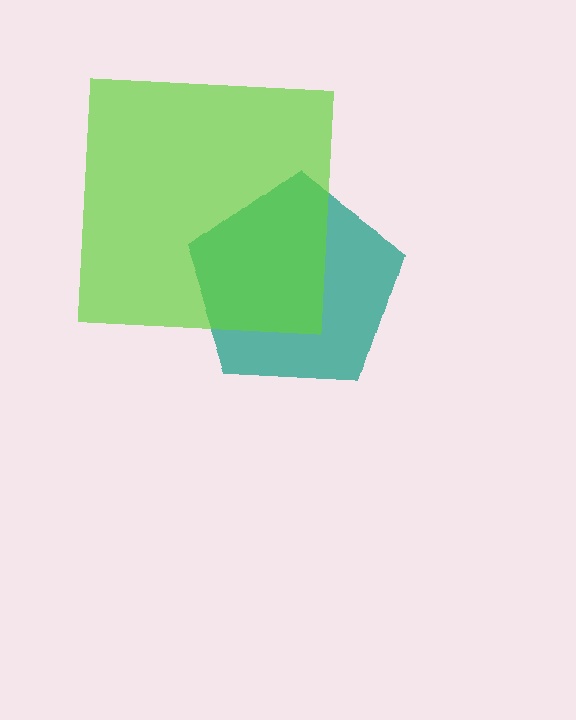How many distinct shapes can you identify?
There are 2 distinct shapes: a teal pentagon, a lime square.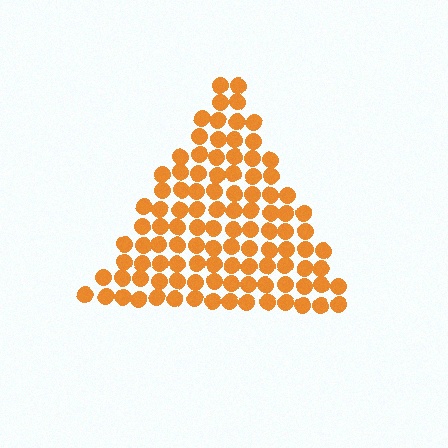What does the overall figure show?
The overall figure shows a triangle.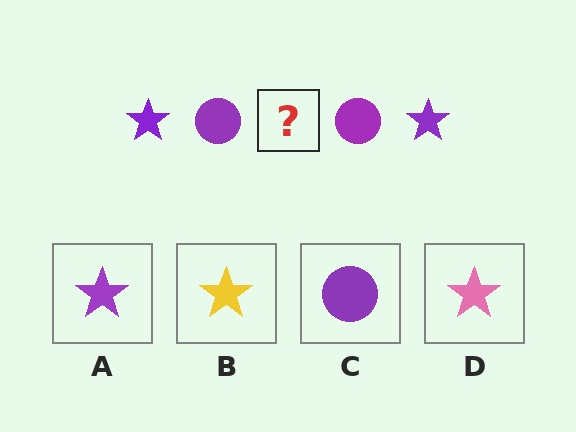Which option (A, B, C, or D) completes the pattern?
A.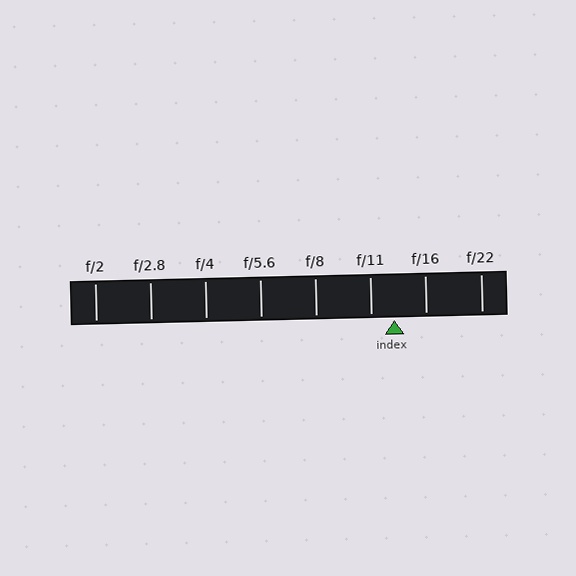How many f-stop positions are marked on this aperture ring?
There are 8 f-stop positions marked.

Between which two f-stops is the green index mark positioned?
The index mark is between f/11 and f/16.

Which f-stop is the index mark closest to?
The index mark is closest to f/11.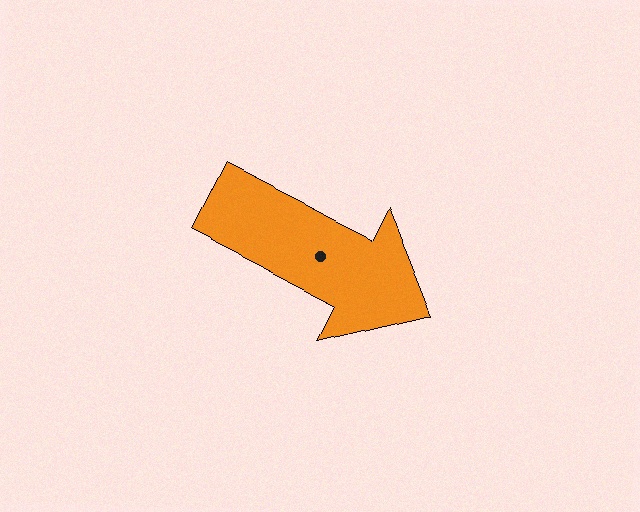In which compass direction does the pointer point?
Southeast.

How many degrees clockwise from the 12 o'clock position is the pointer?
Approximately 117 degrees.